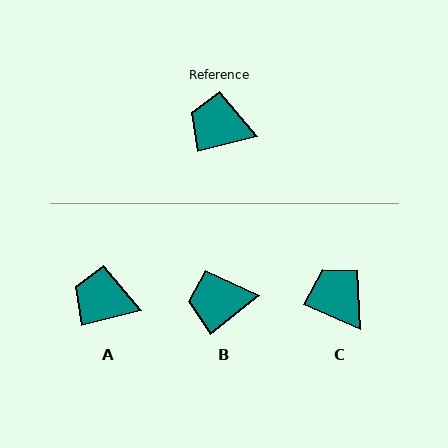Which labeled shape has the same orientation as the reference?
A.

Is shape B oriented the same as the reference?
No, it is off by about 25 degrees.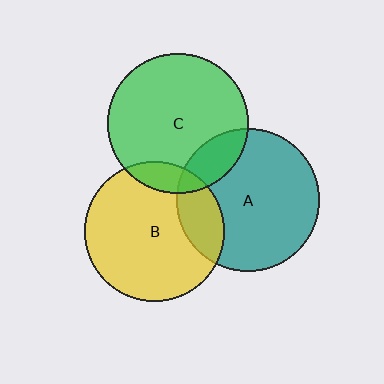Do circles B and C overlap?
Yes.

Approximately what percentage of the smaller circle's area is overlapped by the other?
Approximately 10%.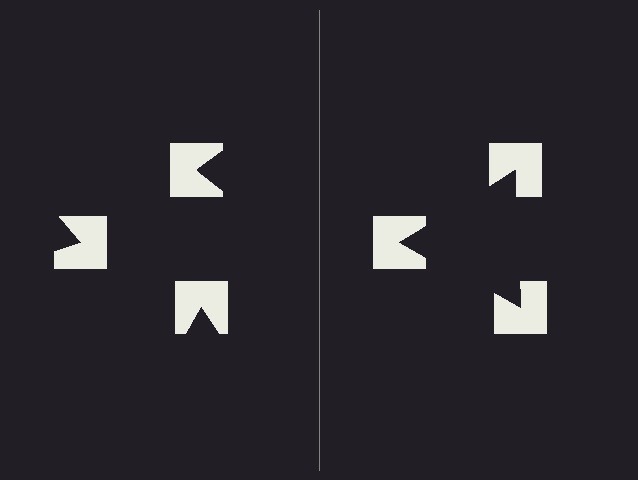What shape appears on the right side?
An illusory triangle.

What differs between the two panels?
The notched squares are positioned identically on both sides; only the wedge orientations differ. On the right they align to a triangle; on the left they are misaligned.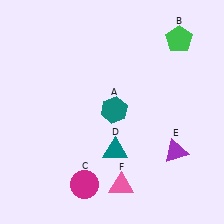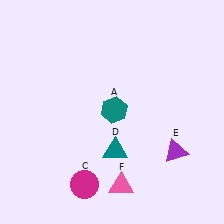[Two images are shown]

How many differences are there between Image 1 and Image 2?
There is 1 difference between the two images.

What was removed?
The green pentagon (B) was removed in Image 2.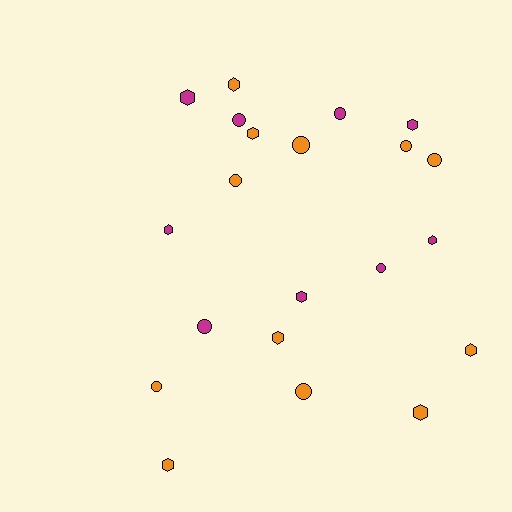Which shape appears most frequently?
Hexagon, with 11 objects.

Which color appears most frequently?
Orange, with 12 objects.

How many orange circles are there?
There are 6 orange circles.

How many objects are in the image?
There are 21 objects.